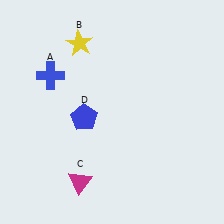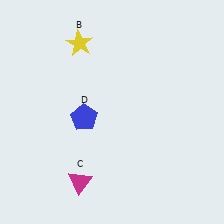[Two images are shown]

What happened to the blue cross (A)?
The blue cross (A) was removed in Image 2. It was in the top-left area of Image 1.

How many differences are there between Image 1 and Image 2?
There is 1 difference between the two images.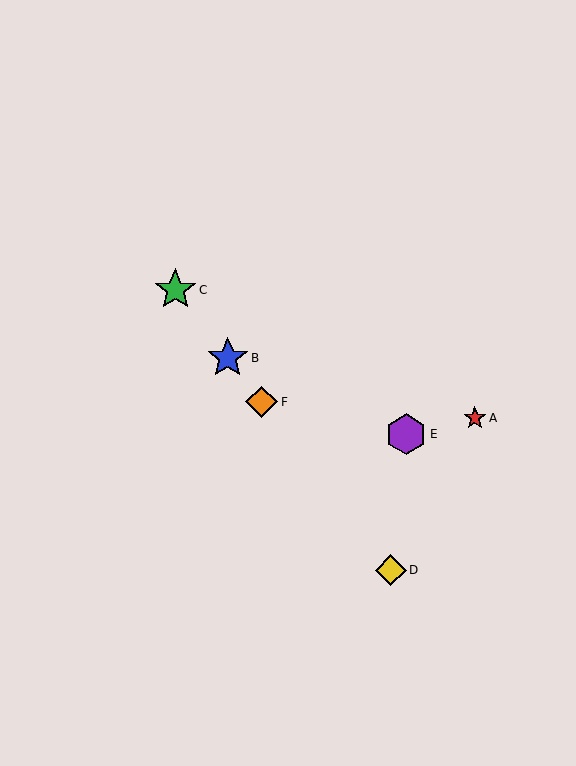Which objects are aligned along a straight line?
Objects B, C, D, F are aligned along a straight line.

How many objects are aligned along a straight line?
4 objects (B, C, D, F) are aligned along a straight line.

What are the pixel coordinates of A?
Object A is at (475, 418).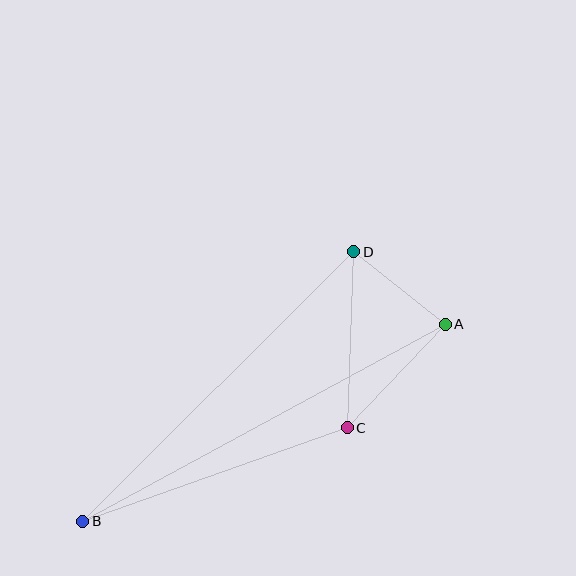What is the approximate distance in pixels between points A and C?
The distance between A and C is approximately 142 pixels.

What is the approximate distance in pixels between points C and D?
The distance between C and D is approximately 176 pixels.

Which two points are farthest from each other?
Points A and B are farthest from each other.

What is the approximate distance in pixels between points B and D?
The distance between B and D is approximately 382 pixels.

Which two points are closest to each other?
Points A and D are closest to each other.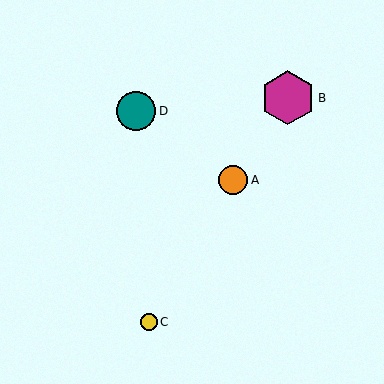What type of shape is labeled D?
Shape D is a teal circle.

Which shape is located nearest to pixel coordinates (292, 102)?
The magenta hexagon (labeled B) at (288, 98) is nearest to that location.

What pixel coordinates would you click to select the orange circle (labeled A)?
Click at (233, 180) to select the orange circle A.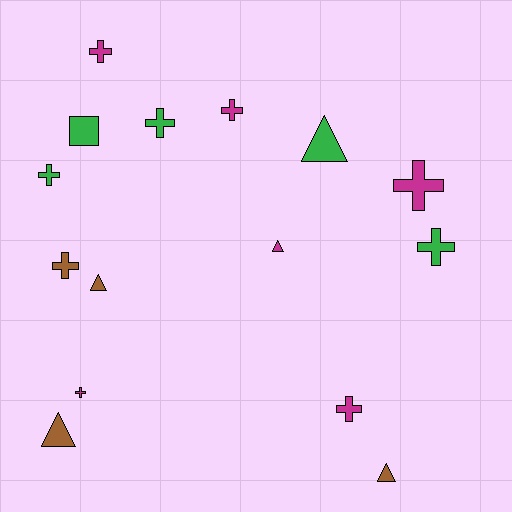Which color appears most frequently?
Magenta, with 6 objects.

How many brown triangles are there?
There are 3 brown triangles.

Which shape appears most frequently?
Cross, with 9 objects.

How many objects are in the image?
There are 15 objects.